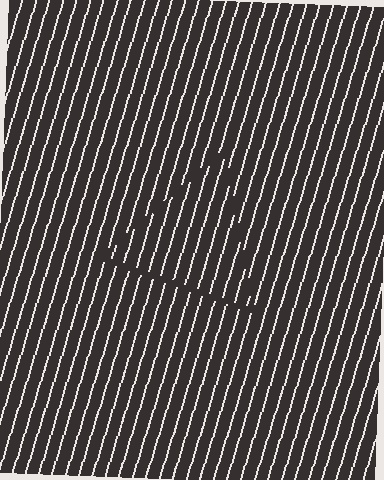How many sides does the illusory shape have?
3 sides — the line-ends trace a triangle.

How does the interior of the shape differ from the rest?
The interior of the shape contains the same grating, shifted by half a period — the contour is defined by the phase discontinuity where line-ends from the inner and outer gratings abut.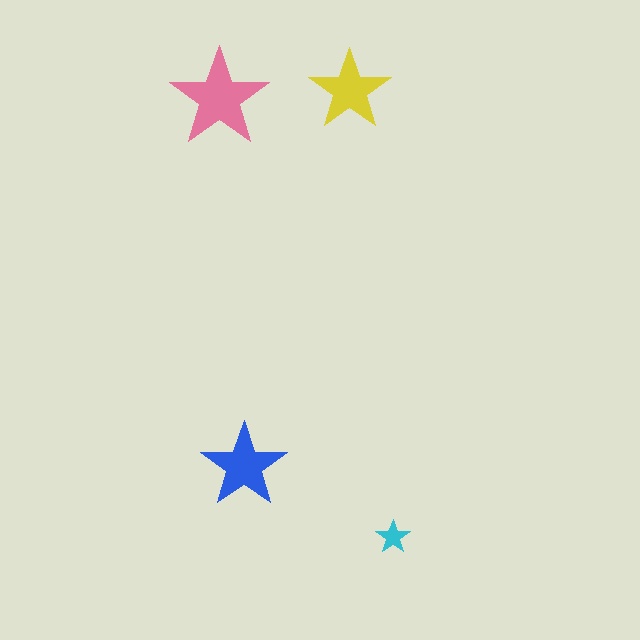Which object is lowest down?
The cyan star is bottommost.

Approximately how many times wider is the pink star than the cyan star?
About 3 times wider.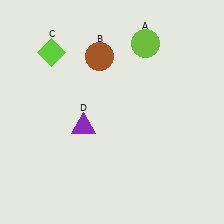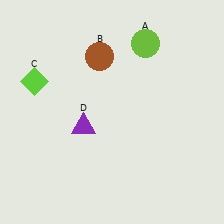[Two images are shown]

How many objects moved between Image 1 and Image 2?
1 object moved between the two images.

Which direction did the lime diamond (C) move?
The lime diamond (C) moved down.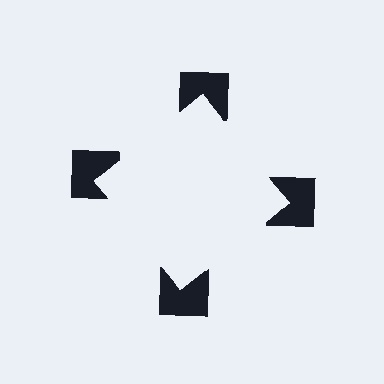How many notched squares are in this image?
There are 4 — one at each vertex of the illusory square.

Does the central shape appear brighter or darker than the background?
It typically appears slightly brighter than the background, even though no actual brightness change is drawn.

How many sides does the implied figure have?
4 sides.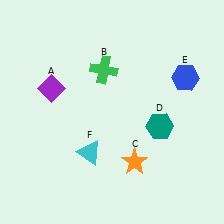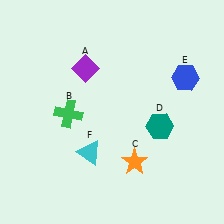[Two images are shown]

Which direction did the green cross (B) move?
The green cross (B) moved down.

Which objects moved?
The objects that moved are: the purple diamond (A), the green cross (B).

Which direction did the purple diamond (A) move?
The purple diamond (A) moved right.